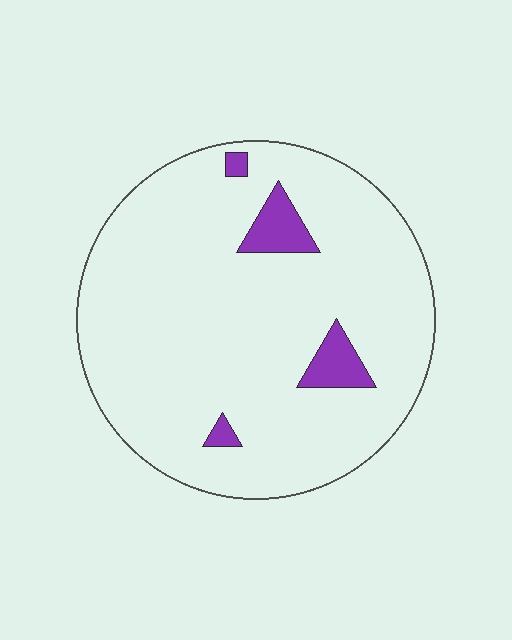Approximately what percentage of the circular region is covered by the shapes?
Approximately 5%.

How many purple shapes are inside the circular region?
4.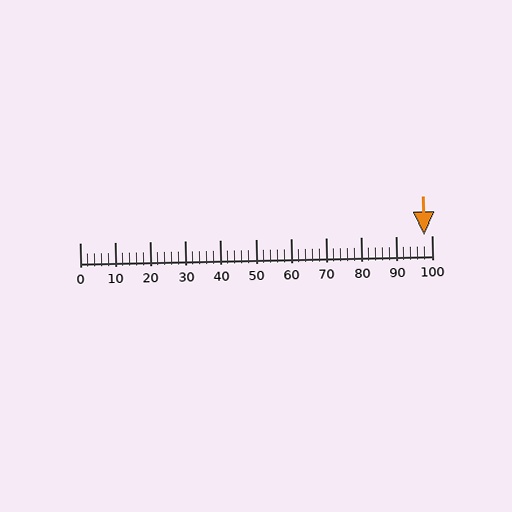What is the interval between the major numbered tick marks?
The major tick marks are spaced 10 units apart.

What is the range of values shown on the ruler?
The ruler shows values from 0 to 100.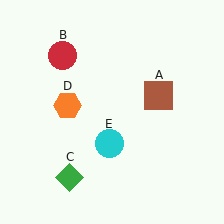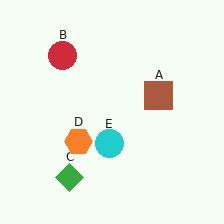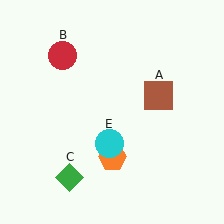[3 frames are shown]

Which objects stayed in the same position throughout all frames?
Brown square (object A) and red circle (object B) and green diamond (object C) and cyan circle (object E) remained stationary.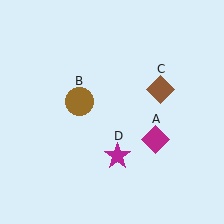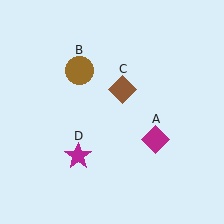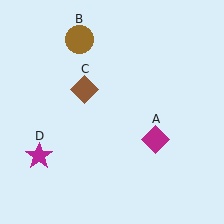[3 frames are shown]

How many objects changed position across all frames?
3 objects changed position: brown circle (object B), brown diamond (object C), magenta star (object D).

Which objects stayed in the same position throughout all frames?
Magenta diamond (object A) remained stationary.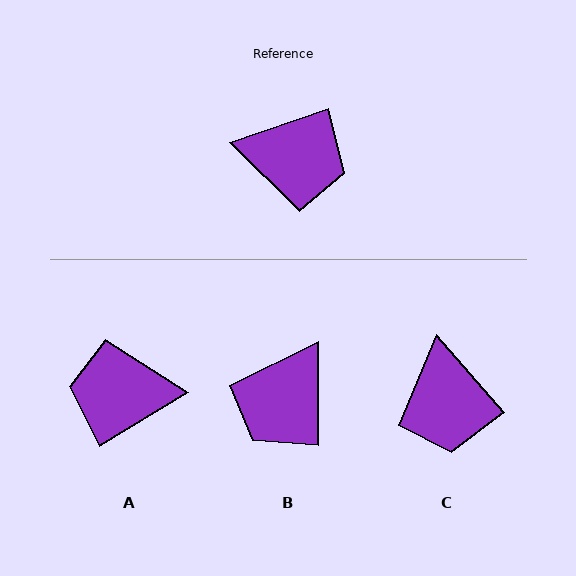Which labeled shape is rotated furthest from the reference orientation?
A, about 168 degrees away.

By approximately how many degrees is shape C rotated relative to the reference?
Approximately 68 degrees clockwise.